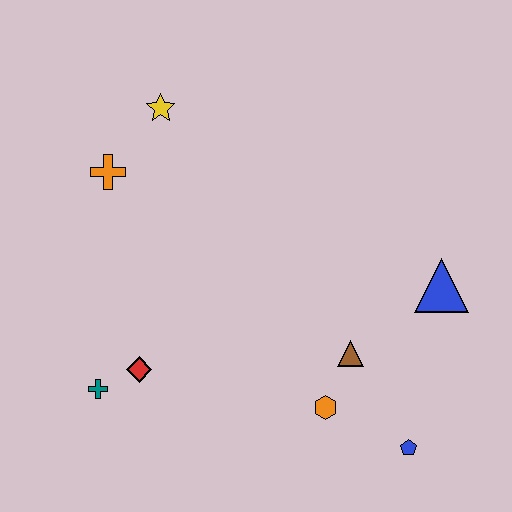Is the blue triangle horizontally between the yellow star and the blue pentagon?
No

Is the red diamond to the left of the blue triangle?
Yes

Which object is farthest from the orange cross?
The blue pentagon is farthest from the orange cross.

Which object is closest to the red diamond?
The teal cross is closest to the red diamond.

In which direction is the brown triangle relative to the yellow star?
The brown triangle is below the yellow star.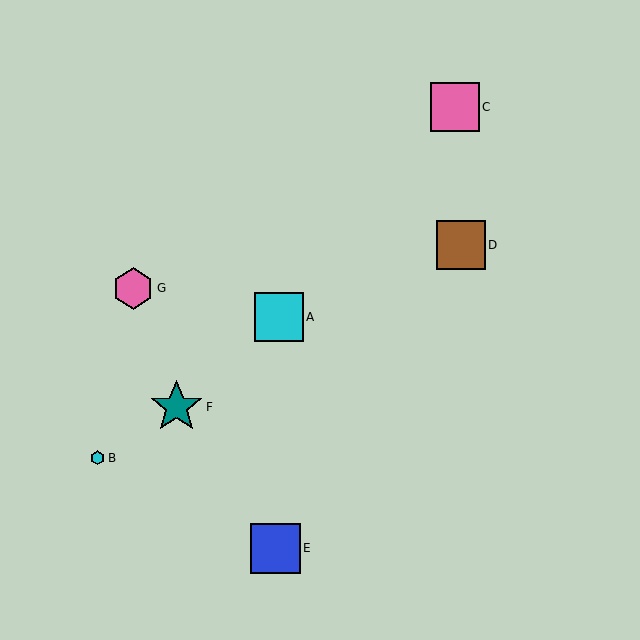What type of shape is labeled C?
Shape C is a pink square.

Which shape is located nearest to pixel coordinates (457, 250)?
The brown square (labeled D) at (461, 245) is nearest to that location.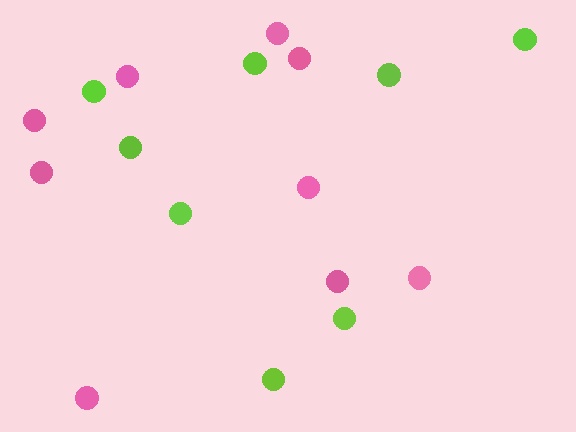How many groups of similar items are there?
There are 2 groups: one group of pink circles (9) and one group of lime circles (8).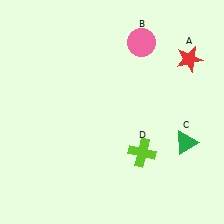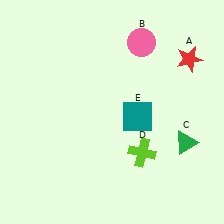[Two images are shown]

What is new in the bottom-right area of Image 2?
A teal square (E) was added in the bottom-right area of Image 2.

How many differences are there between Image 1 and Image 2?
There is 1 difference between the two images.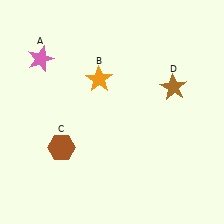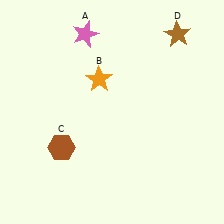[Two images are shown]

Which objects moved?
The objects that moved are: the pink star (A), the brown star (D).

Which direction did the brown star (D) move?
The brown star (D) moved up.